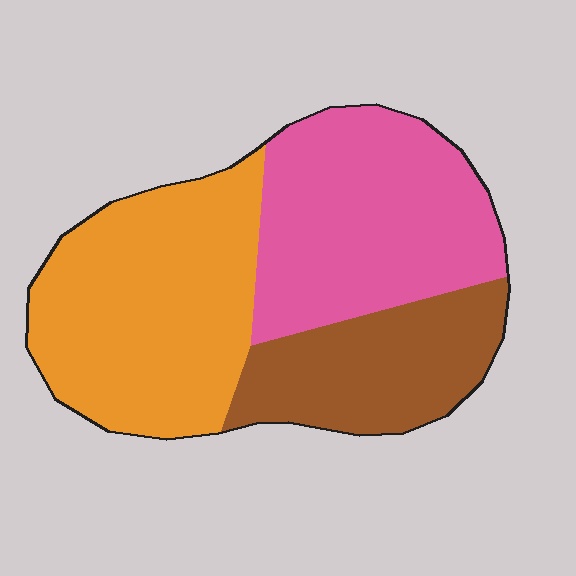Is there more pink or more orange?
Orange.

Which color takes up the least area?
Brown, at roughly 25%.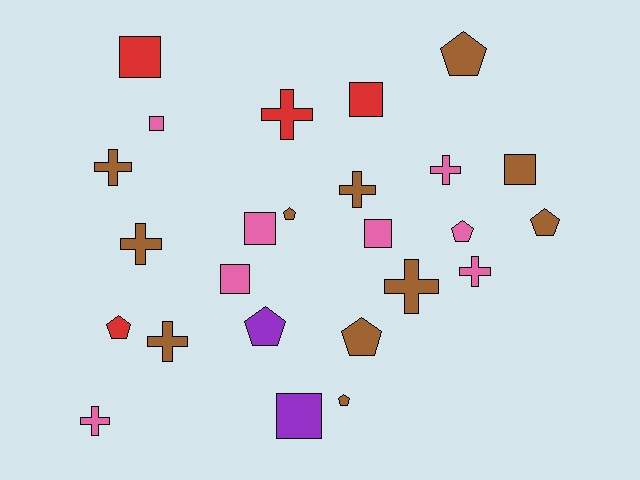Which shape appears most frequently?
Cross, with 9 objects.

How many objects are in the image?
There are 25 objects.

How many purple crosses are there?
There are no purple crosses.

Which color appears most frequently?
Brown, with 11 objects.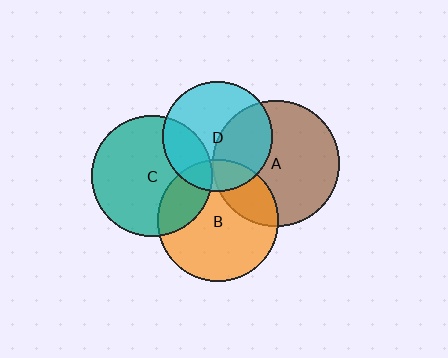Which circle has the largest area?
Circle A (brown).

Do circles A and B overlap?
Yes.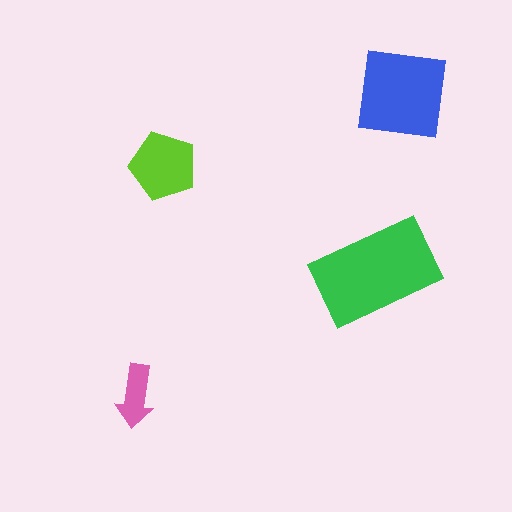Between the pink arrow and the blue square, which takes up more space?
The blue square.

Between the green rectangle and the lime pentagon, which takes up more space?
The green rectangle.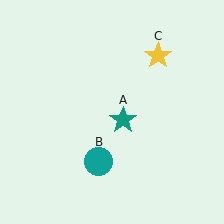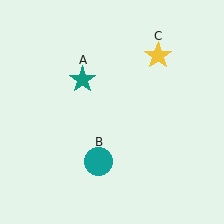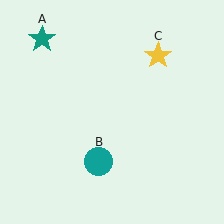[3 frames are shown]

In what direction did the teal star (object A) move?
The teal star (object A) moved up and to the left.